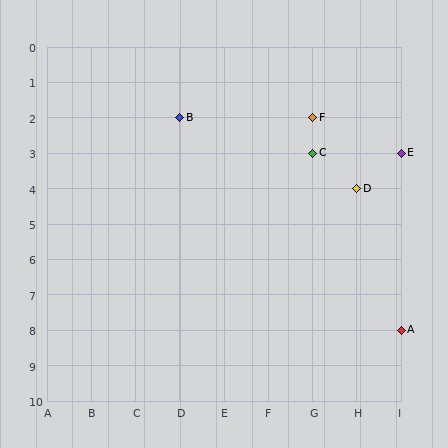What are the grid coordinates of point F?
Point F is at grid coordinates (G, 2).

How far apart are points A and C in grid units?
Points A and C are 2 columns and 5 rows apart (about 5.4 grid units diagonally).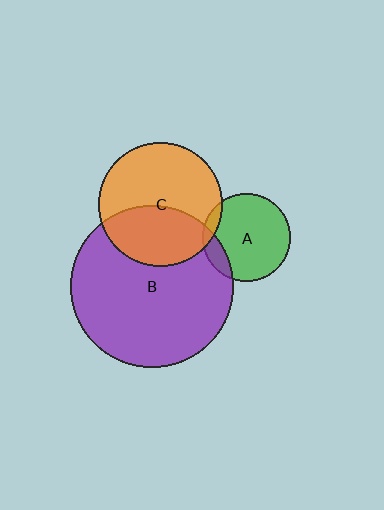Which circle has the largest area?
Circle B (purple).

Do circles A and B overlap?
Yes.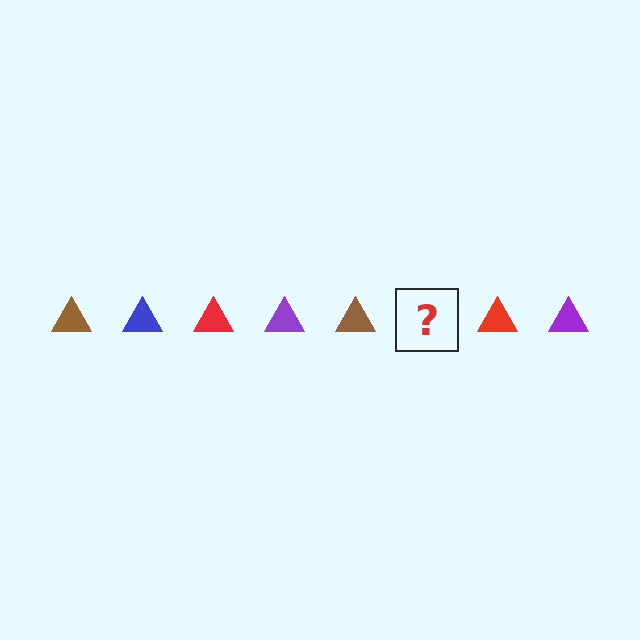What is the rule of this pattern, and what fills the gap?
The rule is that the pattern cycles through brown, blue, red, purple triangles. The gap should be filled with a blue triangle.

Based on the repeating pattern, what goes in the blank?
The blank should be a blue triangle.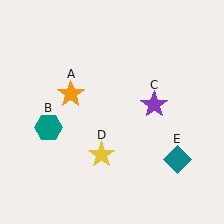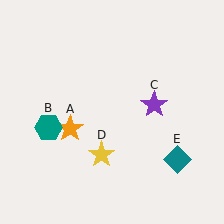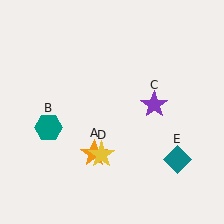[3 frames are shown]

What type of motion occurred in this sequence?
The orange star (object A) rotated counterclockwise around the center of the scene.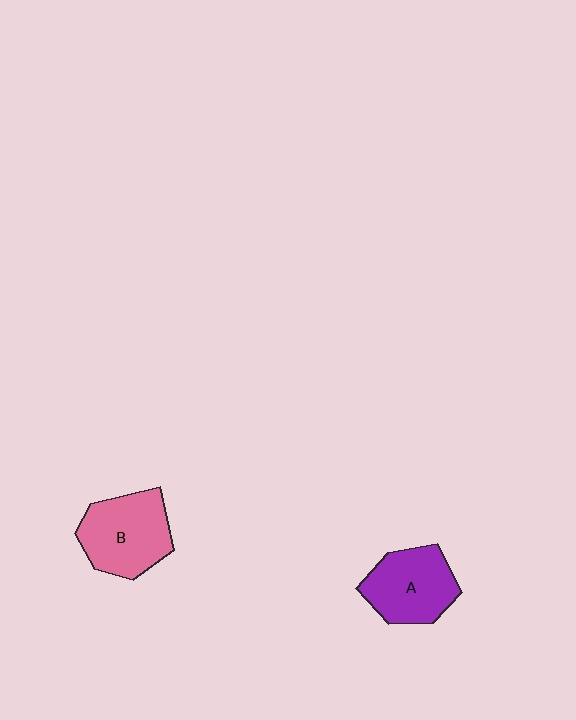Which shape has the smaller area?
Shape A (purple).